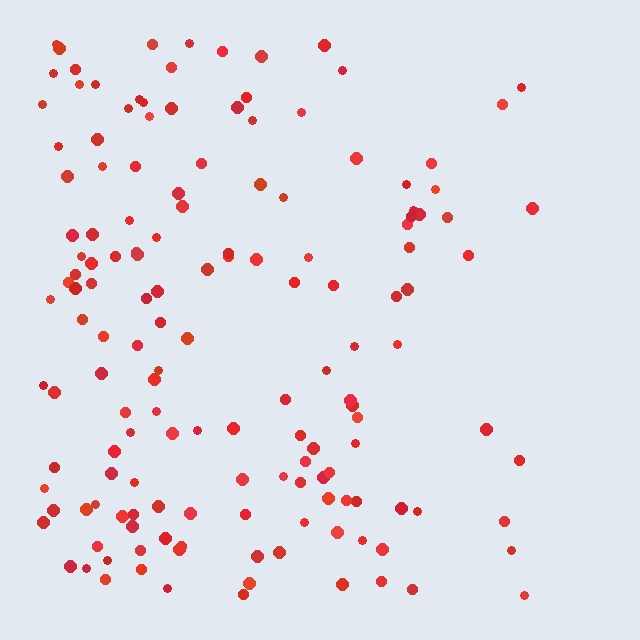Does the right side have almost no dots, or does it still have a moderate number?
Still a moderate number, just noticeably fewer than the left.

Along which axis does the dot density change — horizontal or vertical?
Horizontal.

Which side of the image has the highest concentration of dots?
The left.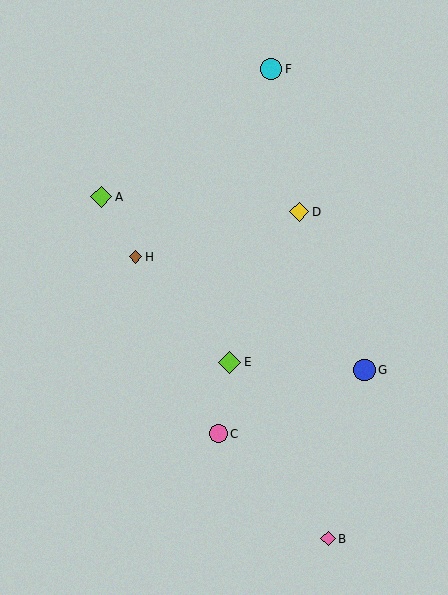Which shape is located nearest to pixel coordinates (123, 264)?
The brown diamond (labeled H) at (136, 257) is nearest to that location.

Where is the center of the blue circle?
The center of the blue circle is at (364, 370).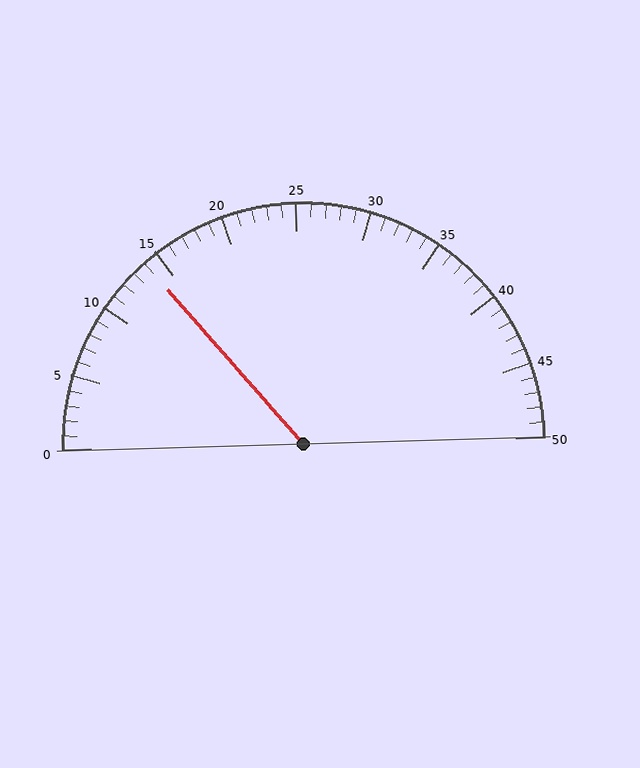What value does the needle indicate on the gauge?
The needle indicates approximately 14.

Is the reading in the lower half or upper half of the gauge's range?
The reading is in the lower half of the range (0 to 50).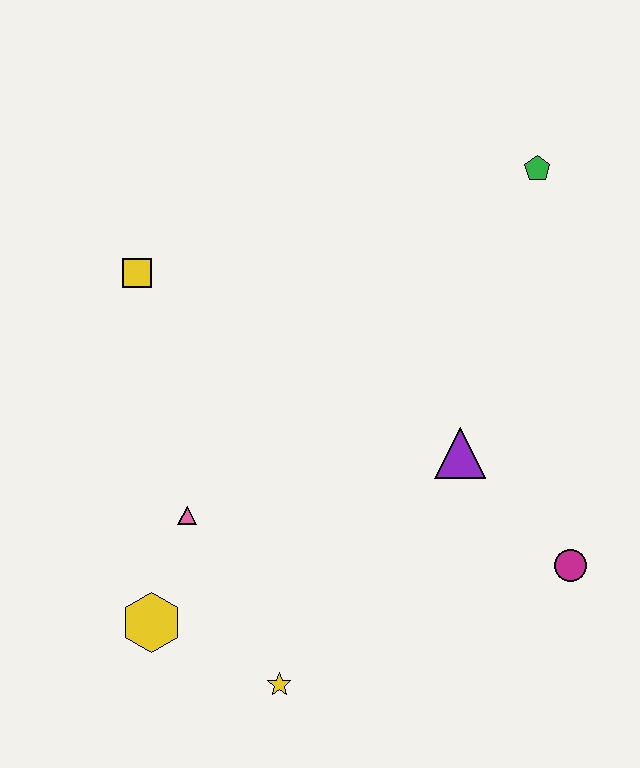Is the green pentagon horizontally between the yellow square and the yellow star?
No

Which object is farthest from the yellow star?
The green pentagon is farthest from the yellow star.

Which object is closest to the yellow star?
The yellow hexagon is closest to the yellow star.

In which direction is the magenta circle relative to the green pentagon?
The magenta circle is below the green pentagon.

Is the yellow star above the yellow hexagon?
No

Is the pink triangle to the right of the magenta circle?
No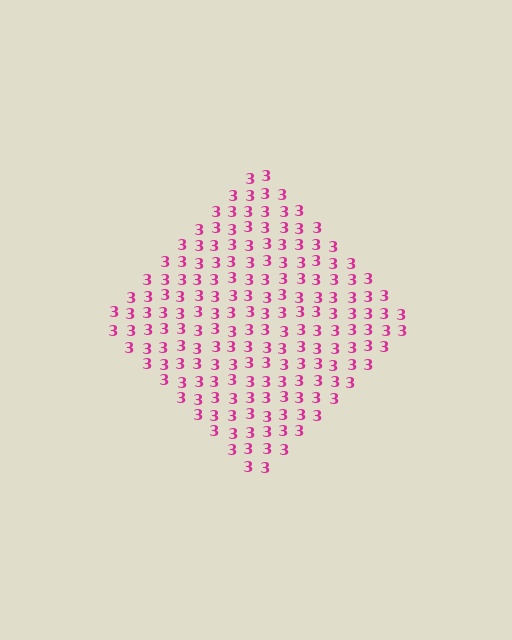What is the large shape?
The large shape is a diamond.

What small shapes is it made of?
It is made of small digit 3's.